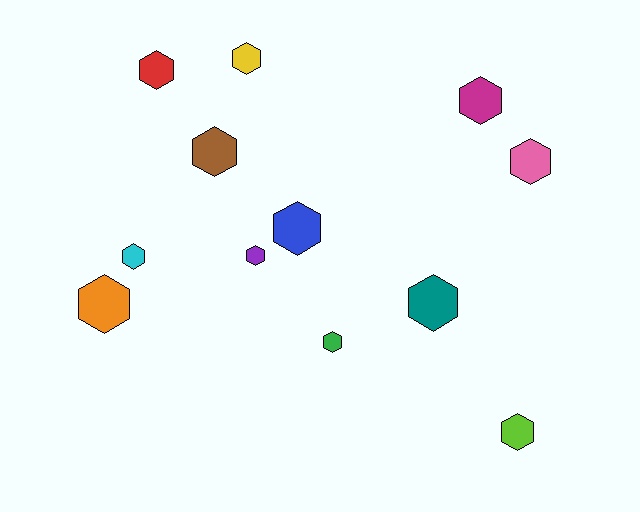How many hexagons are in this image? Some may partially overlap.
There are 12 hexagons.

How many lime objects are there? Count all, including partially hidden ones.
There is 1 lime object.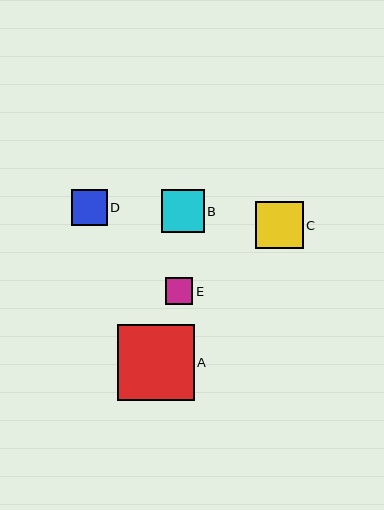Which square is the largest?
Square A is the largest with a size of approximately 76 pixels.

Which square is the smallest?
Square E is the smallest with a size of approximately 27 pixels.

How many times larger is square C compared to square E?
Square C is approximately 1.8 times the size of square E.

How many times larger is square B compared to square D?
Square B is approximately 1.2 times the size of square D.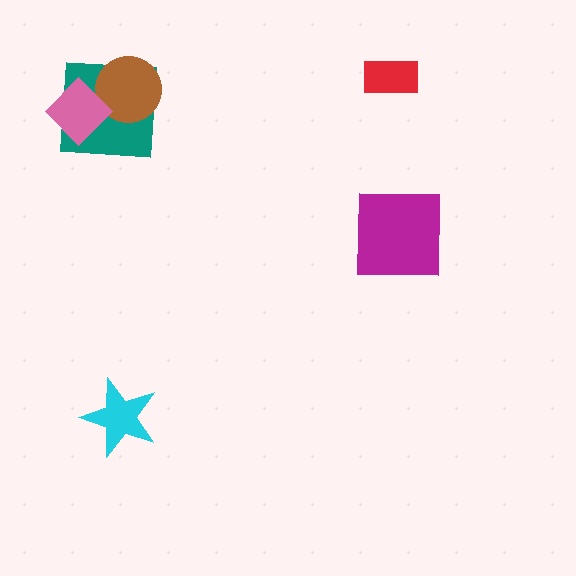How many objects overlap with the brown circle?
2 objects overlap with the brown circle.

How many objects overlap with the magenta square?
0 objects overlap with the magenta square.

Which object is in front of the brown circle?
The pink diamond is in front of the brown circle.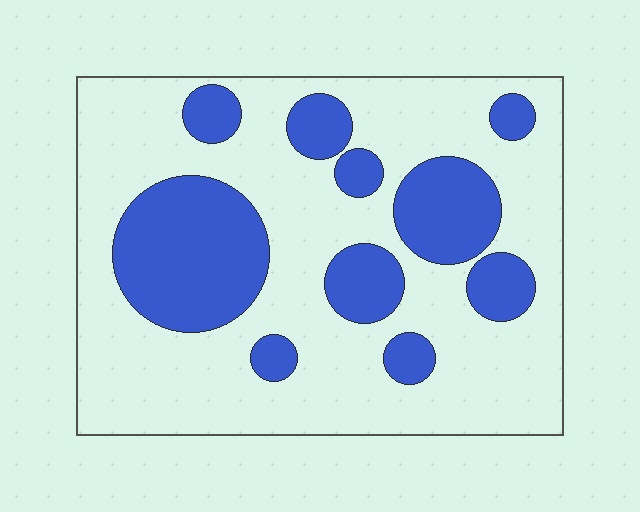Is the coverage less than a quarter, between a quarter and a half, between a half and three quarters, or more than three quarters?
Between a quarter and a half.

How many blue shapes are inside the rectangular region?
10.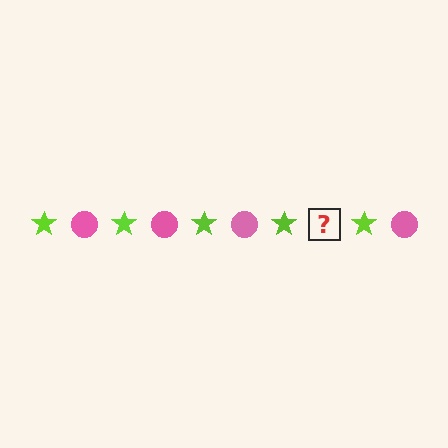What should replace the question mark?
The question mark should be replaced with a pink circle.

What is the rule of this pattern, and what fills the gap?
The rule is that the pattern alternates between lime star and pink circle. The gap should be filled with a pink circle.